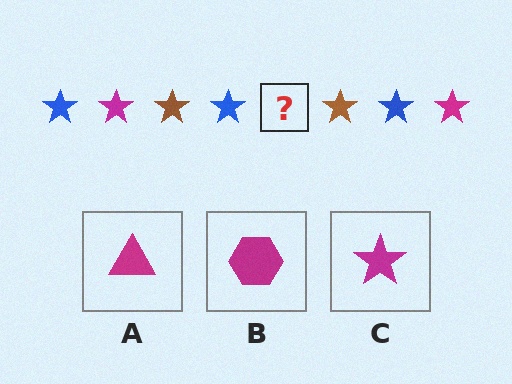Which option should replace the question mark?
Option C.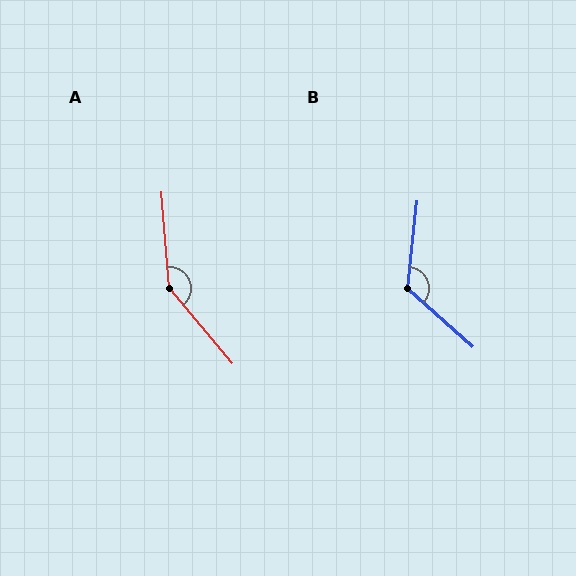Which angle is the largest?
A, at approximately 144 degrees.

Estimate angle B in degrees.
Approximately 125 degrees.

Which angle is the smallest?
B, at approximately 125 degrees.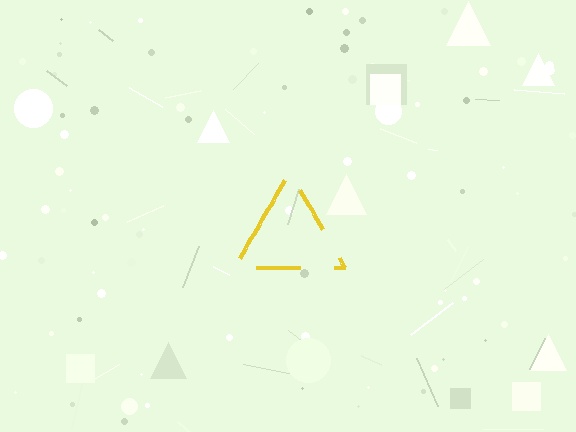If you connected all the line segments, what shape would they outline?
They would outline a triangle.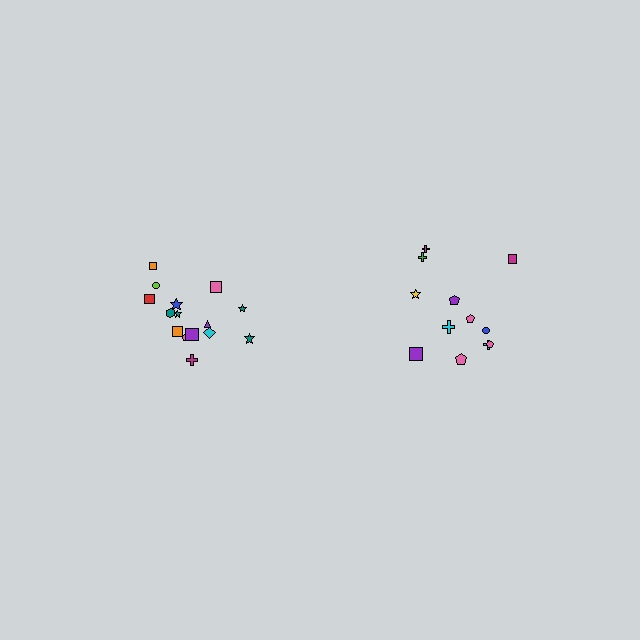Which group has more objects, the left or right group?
The left group.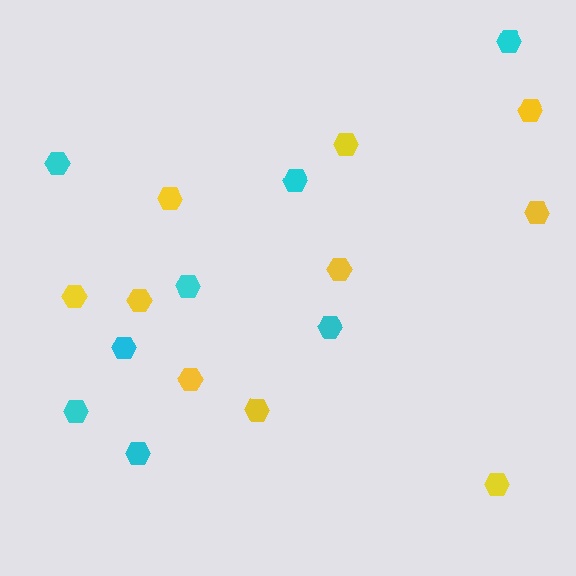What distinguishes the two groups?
There are 2 groups: one group of cyan hexagons (8) and one group of yellow hexagons (10).